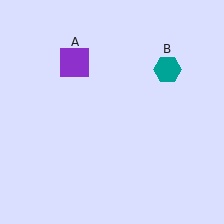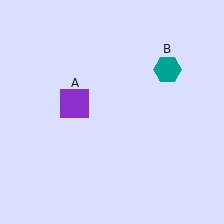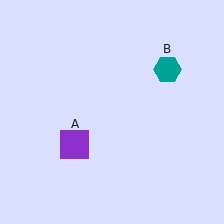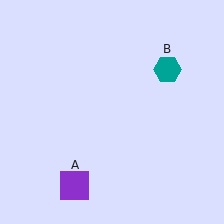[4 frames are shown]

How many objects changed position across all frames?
1 object changed position: purple square (object A).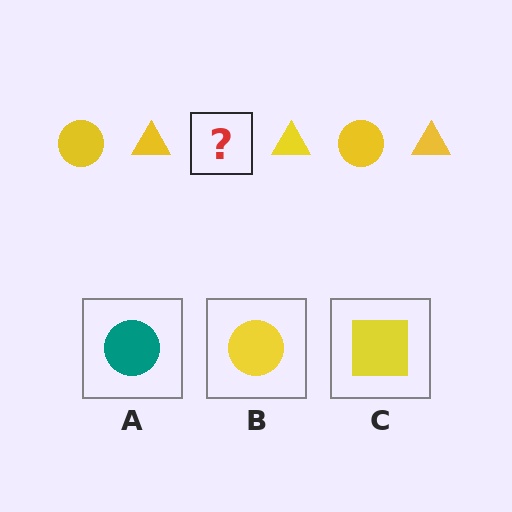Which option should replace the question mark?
Option B.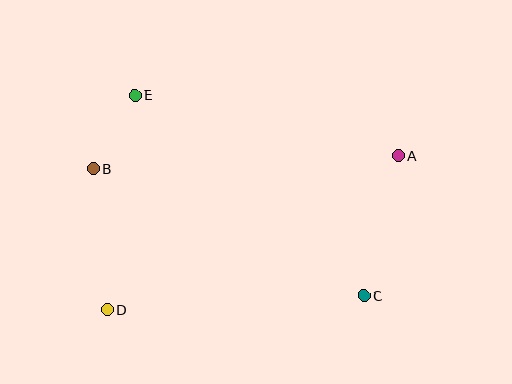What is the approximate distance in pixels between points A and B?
The distance between A and B is approximately 305 pixels.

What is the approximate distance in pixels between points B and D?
The distance between B and D is approximately 141 pixels.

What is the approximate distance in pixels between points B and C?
The distance between B and C is approximately 299 pixels.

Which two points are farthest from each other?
Points A and D are farthest from each other.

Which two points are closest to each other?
Points B and E are closest to each other.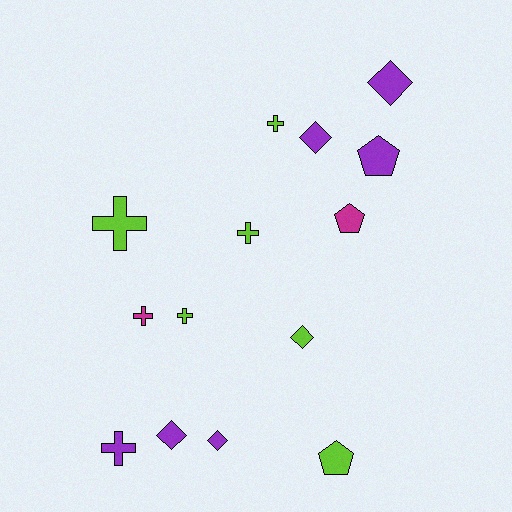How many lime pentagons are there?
There is 1 lime pentagon.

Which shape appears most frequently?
Cross, with 6 objects.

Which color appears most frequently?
Purple, with 6 objects.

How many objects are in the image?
There are 14 objects.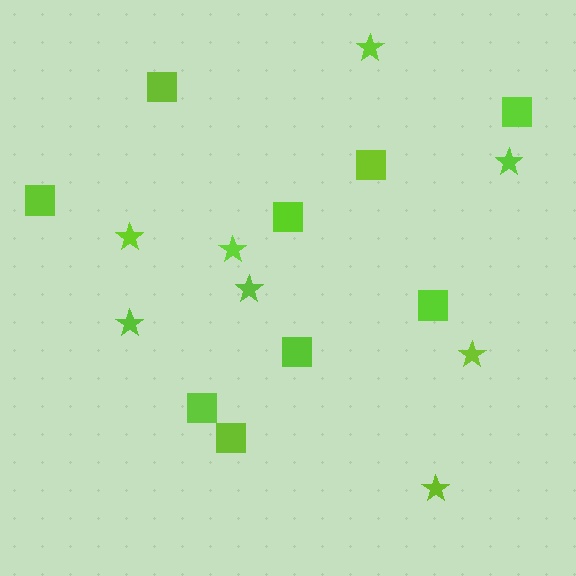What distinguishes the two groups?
There are 2 groups: one group of squares (9) and one group of stars (8).